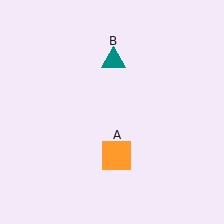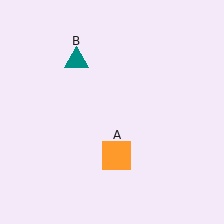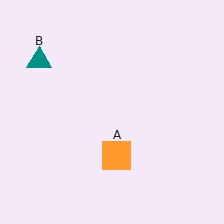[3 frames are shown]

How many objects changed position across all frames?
1 object changed position: teal triangle (object B).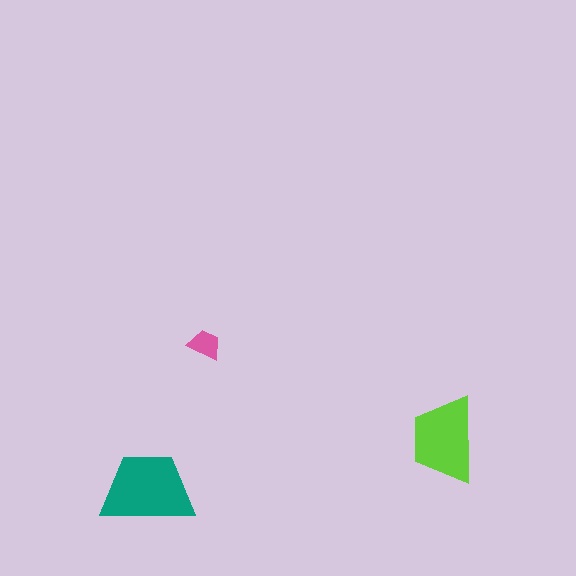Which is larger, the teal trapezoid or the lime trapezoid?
The teal one.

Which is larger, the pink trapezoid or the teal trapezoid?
The teal one.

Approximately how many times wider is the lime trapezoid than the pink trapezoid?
About 2.5 times wider.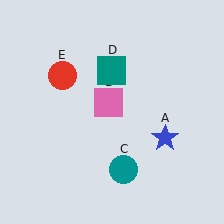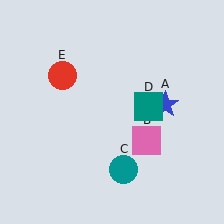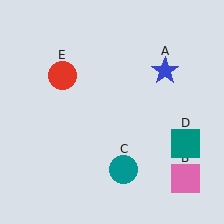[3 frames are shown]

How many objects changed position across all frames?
3 objects changed position: blue star (object A), pink square (object B), teal square (object D).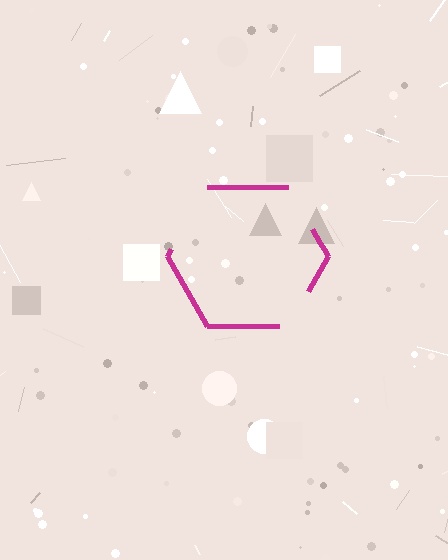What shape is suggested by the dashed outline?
The dashed outline suggests a hexagon.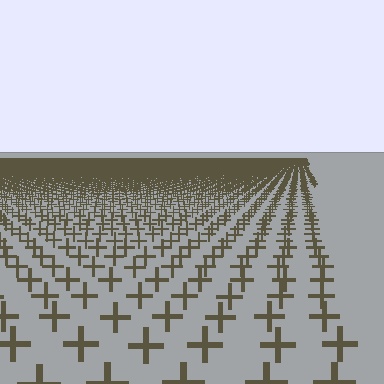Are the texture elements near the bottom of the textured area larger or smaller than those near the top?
Larger. Near the bottom, elements are closer to the viewer and appear at a bigger on-screen size.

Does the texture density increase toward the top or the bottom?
Density increases toward the top.